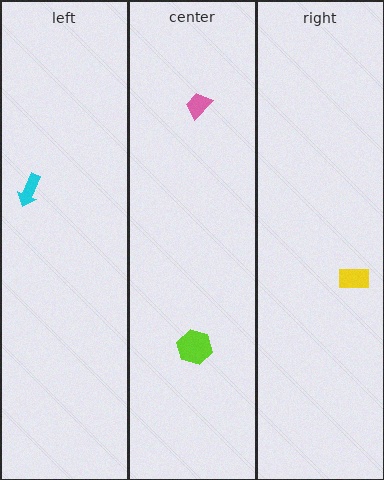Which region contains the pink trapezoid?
The center region.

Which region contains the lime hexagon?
The center region.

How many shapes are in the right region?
1.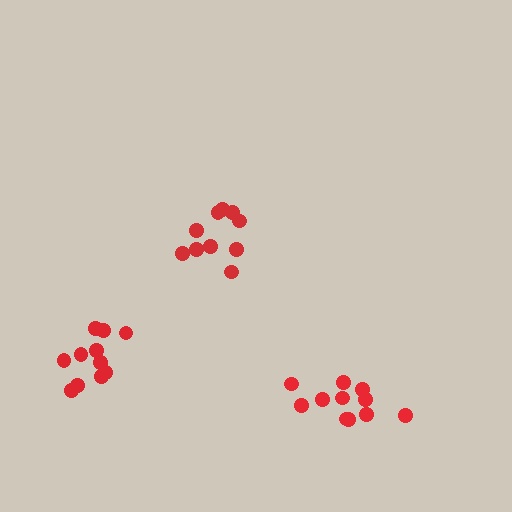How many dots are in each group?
Group 1: 10 dots, Group 2: 11 dots, Group 3: 11 dots (32 total).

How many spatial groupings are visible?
There are 3 spatial groupings.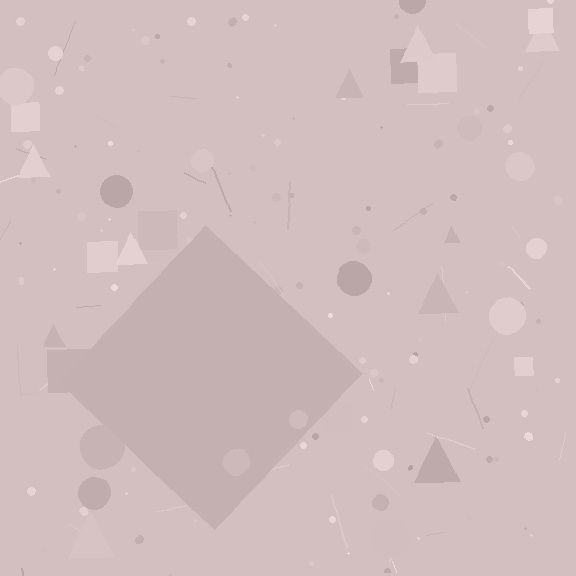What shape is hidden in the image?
A diamond is hidden in the image.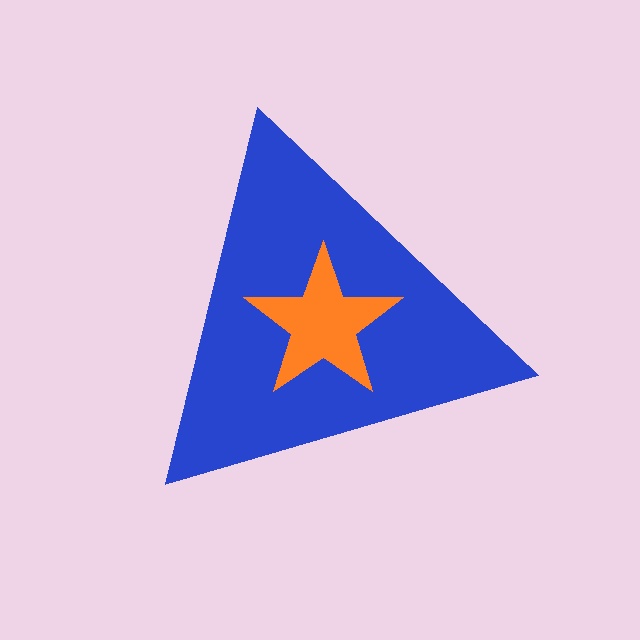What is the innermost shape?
The orange star.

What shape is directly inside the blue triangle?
The orange star.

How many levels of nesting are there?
2.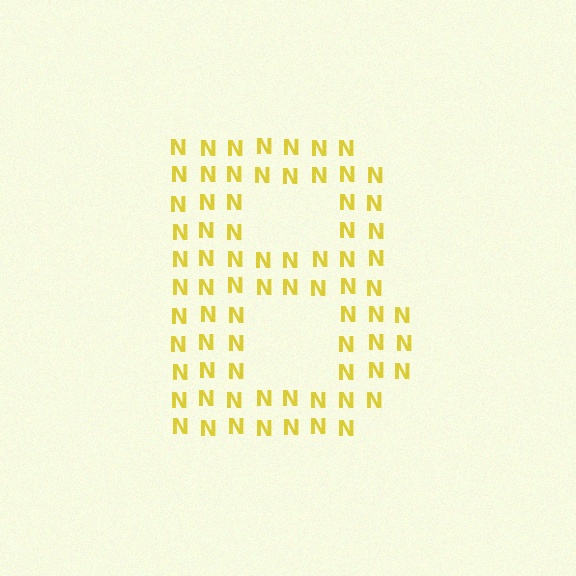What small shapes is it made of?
It is made of small letter N's.